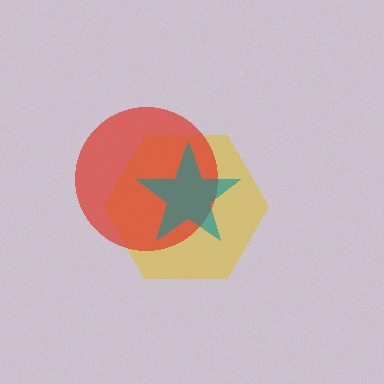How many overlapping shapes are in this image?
There are 3 overlapping shapes in the image.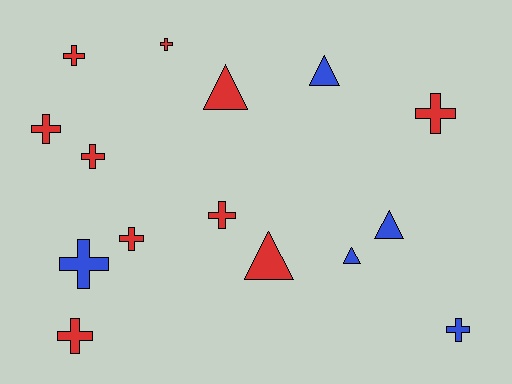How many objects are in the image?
There are 15 objects.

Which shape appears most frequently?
Cross, with 10 objects.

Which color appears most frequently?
Red, with 10 objects.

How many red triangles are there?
There are 2 red triangles.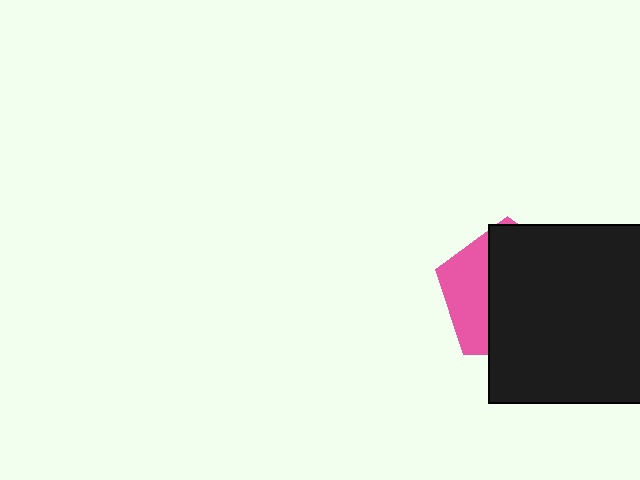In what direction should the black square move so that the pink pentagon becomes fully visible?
The black square should move right. That is the shortest direction to clear the overlap and leave the pink pentagon fully visible.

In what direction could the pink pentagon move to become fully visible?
The pink pentagon could move left. That would shift it out from behind the black square entirely.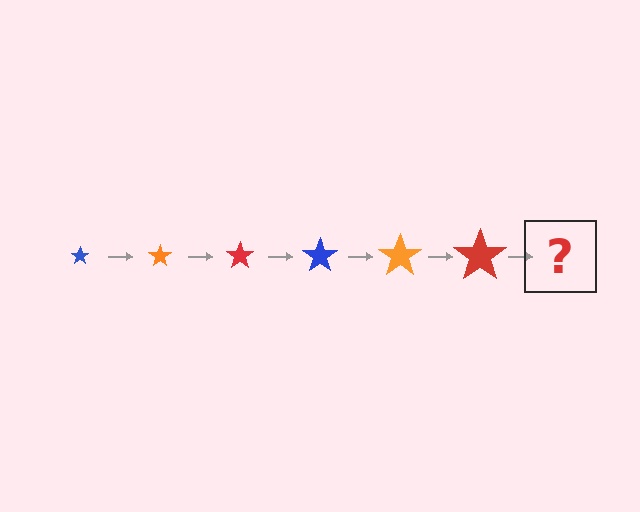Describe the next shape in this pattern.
It should be a blue star, larger than the previous one.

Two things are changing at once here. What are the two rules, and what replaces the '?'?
The two rules are that the star grows larger each step and the color cycles through blue, orange, and red. The '?' should be a blue star, larger than the previous one.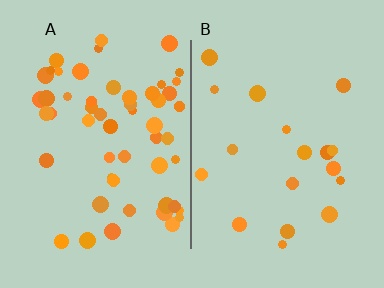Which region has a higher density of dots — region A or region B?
A (the left).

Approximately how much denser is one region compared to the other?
Approximately 3.1× — region A over region B.